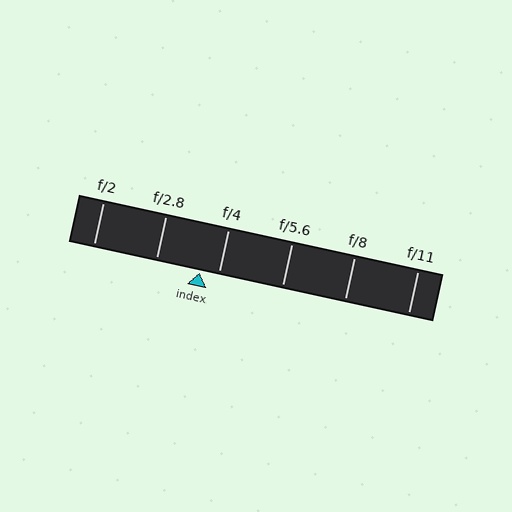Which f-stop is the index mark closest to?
The index mark is closest to f/4.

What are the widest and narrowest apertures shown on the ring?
The widest aperture shown is f/2 and the narrowest is f/11.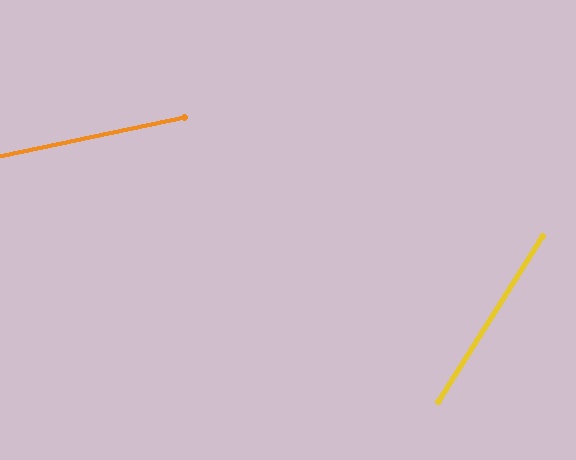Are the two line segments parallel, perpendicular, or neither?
Neither parallel nor perpendicular — they differ by about 46°.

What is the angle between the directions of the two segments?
Approximately 46 degrees.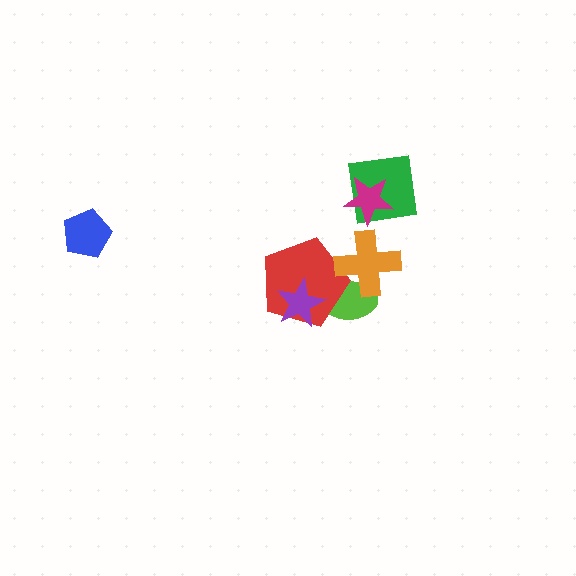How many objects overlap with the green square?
1 object overlaps with the green square.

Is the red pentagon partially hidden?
Yes, it is partially covered by another shape.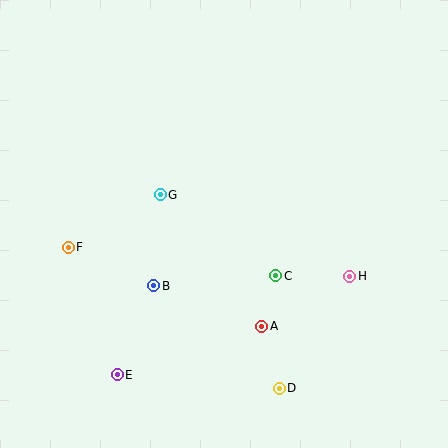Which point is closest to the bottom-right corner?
Point D is closest to the bottom-right corner.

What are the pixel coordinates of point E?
Point E is at (117, 375).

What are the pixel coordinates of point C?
Point C is at (276, 276).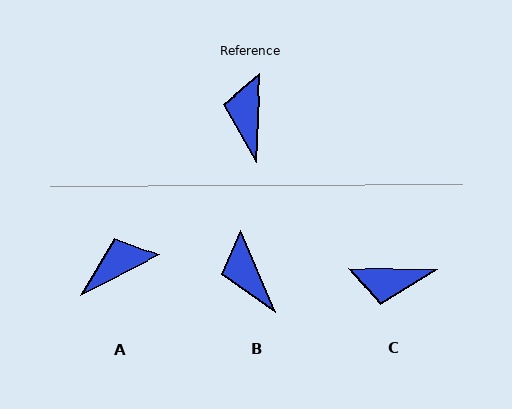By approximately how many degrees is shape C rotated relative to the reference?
Approximately 91 degrees counter-clockwise.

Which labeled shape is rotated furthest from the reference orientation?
C, about 91 degrees away.